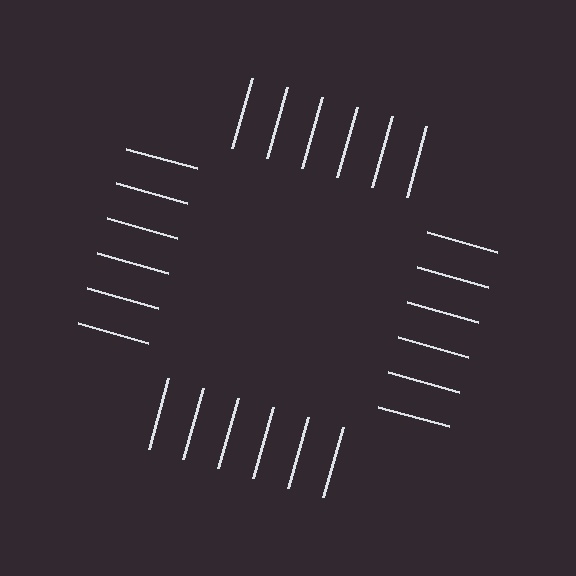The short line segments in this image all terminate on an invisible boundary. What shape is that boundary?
An illusory square — the line segments terminate on its edges but no continuous stroke is drawn.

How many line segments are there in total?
24 — 6 along each of the 4 edges.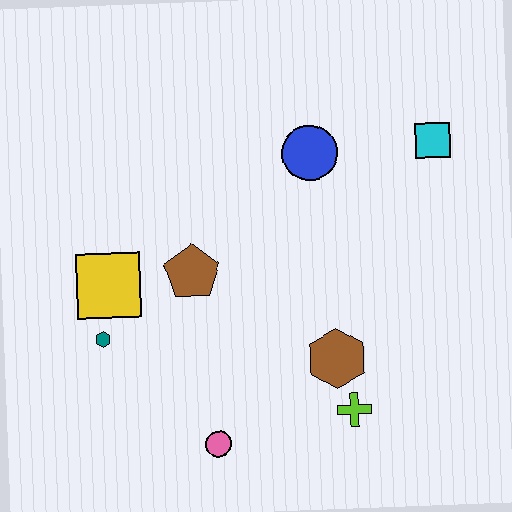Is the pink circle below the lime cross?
Yes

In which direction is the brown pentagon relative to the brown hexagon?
The brown pentagon is to the left of the brown hexagon.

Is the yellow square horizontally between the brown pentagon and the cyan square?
No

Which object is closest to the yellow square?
The teal hexagon is closest to the yellow square.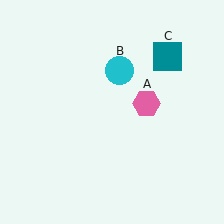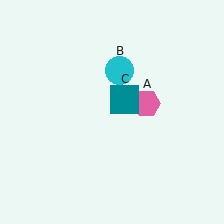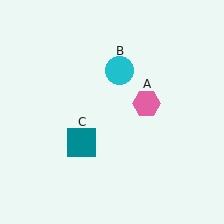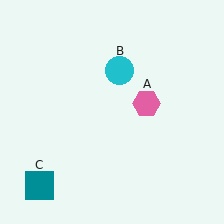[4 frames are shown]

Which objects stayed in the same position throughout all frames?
Pink hexagon (object A) and cyan circle (object B) remained stationary.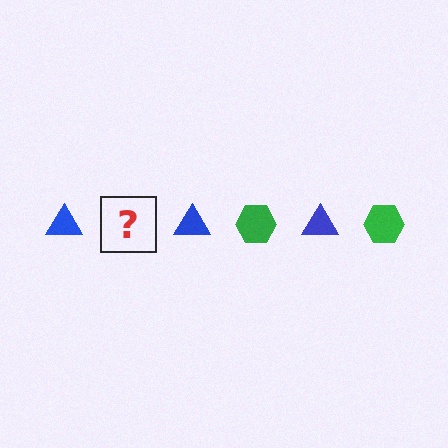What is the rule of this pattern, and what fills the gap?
The rule is that the pattern alternates between blue triangle and green hexagon. The gap should be filled with a green hexagon.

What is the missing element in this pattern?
The missing element is a green hexagon.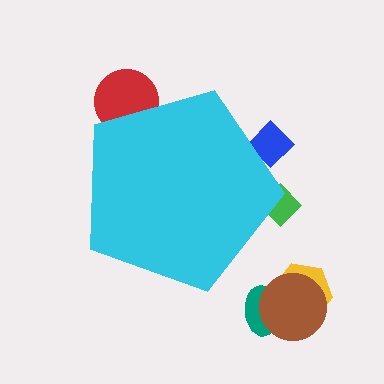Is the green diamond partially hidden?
Yes, the green diamond is partially hidden behind the cyan pentagon.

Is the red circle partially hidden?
Yes, the red circle is partially hidden behind the cyan pentagon.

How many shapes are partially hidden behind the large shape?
3 shapes are partially hidden.